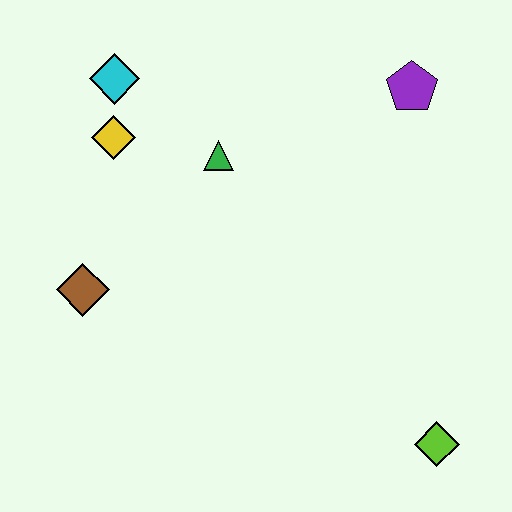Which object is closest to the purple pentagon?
The green triangle is closest to the purple pentagon.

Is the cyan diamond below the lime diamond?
No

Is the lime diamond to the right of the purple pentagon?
Yes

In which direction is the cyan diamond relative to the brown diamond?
The cyan diamond is above the brown diamond.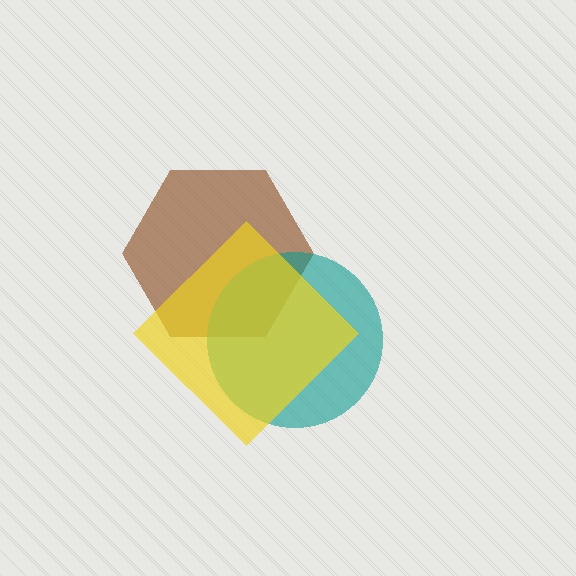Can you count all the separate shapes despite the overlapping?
Yes, there are 3 separate shapes.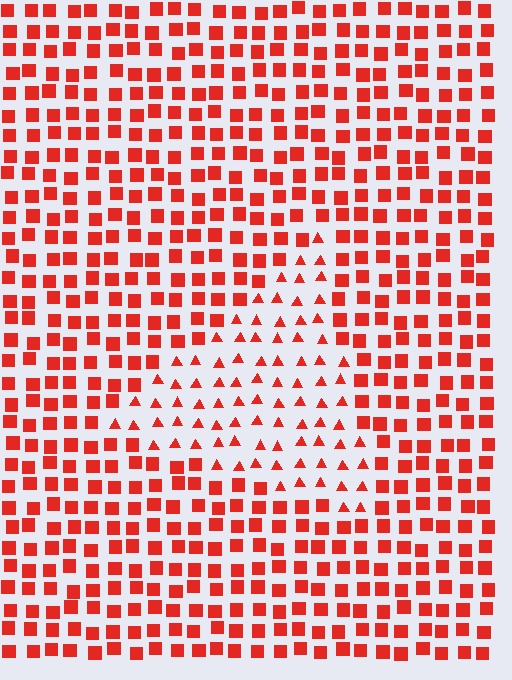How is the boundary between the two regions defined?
The boundary is defined by a change in element shape: triangles inside vs. squares outside. All elements share the same color and spacing.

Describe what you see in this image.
The image is filled with small red elements arranged in a uniform grid. A triangle-shaped region contains triangles, while the surrounding area contains squares. The boundary is defined purely by the change in element shape.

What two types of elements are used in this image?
The image uses triangles inside the triangle region and squares outside it.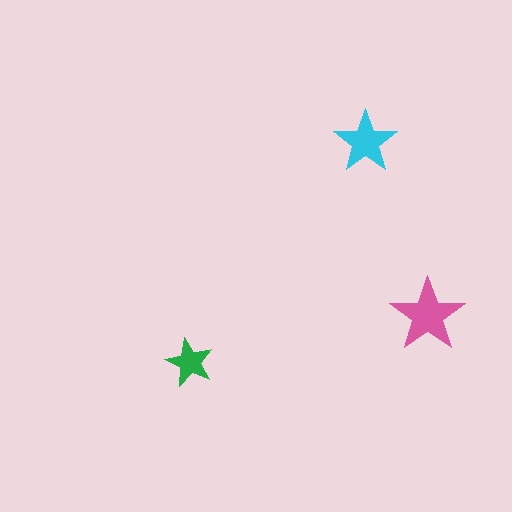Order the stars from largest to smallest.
the pink one, the cyan one, the green one.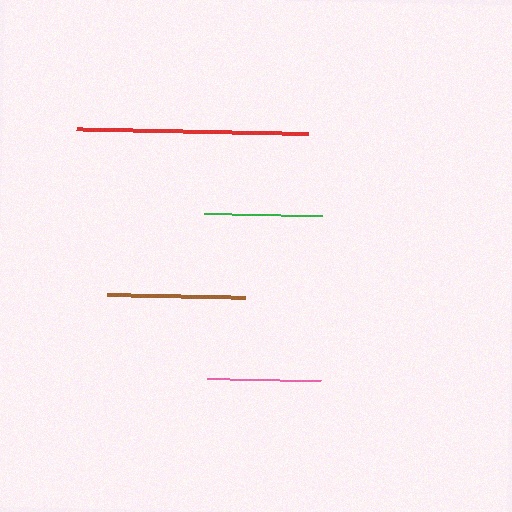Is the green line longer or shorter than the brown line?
The brown line is longer than the green line.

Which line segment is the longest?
The red line is the longest at approximately 231 pixels.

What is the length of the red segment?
The red segment is approximately 231 pixels long.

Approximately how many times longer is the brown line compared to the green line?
The brown line is approximately 1.2 times the length of the green line.